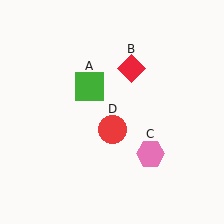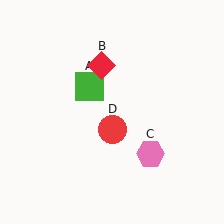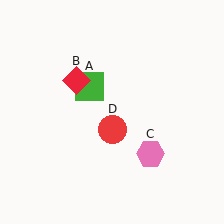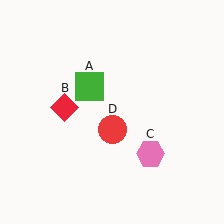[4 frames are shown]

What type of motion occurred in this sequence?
The red diamond (object B) rotated counterclockwise around the center of the scene.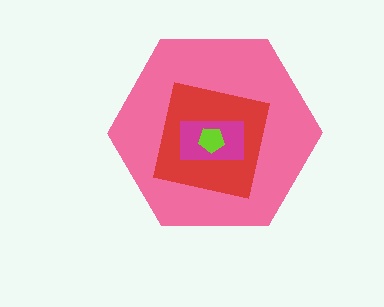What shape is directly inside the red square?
The magenta rectangle.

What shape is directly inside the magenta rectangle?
The lime pentagon.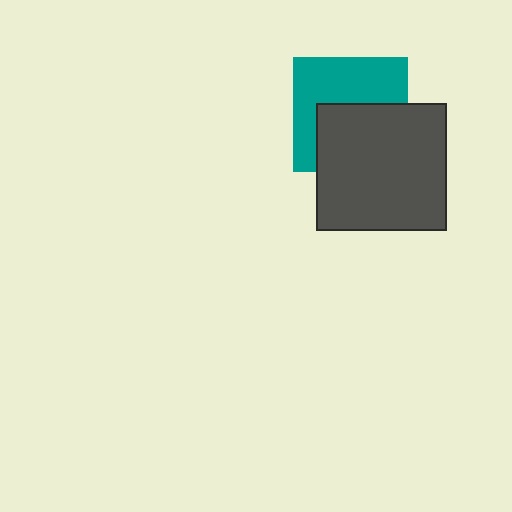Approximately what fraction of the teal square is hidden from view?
Roughly 48% of the teal square is hidden behind the dark gray rectangle.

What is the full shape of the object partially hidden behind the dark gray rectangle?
The partially hidden object is a teal square.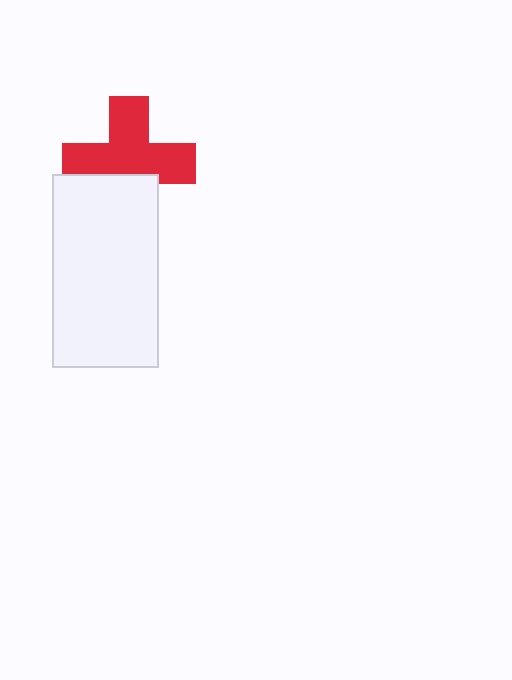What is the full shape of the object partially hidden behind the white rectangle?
The partially hidden object is a red cross.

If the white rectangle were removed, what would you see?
You would see the complete red cross.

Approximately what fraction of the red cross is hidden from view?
Roughly 31% of the red cross is hidden behind the white rectangle.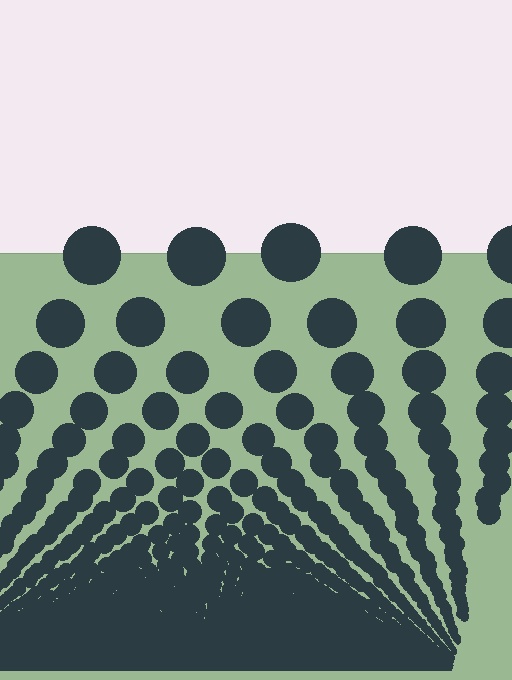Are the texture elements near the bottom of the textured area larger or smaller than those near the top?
Smaller. The gradient is inverted — elements near the bottom are smaller and denser.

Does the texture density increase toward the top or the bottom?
Density increases toward the bottom.